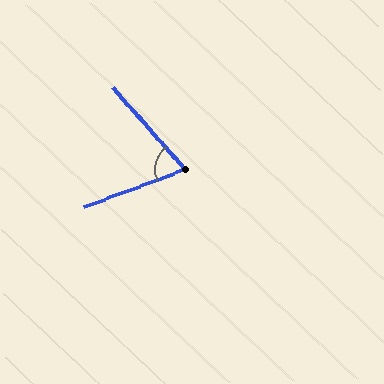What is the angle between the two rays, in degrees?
Approximately 69 degrees.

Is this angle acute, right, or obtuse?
It is acute.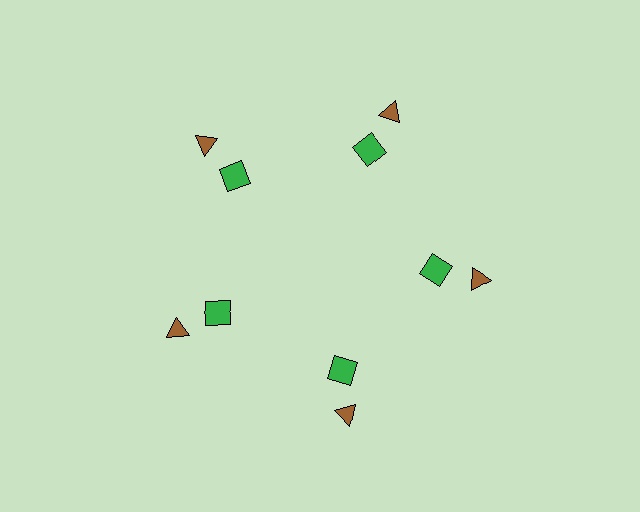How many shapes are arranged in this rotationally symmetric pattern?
There are 10 shapes, arranged in 5 groups of 2.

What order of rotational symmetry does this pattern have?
This pattern has 5-fold rotational symmetry.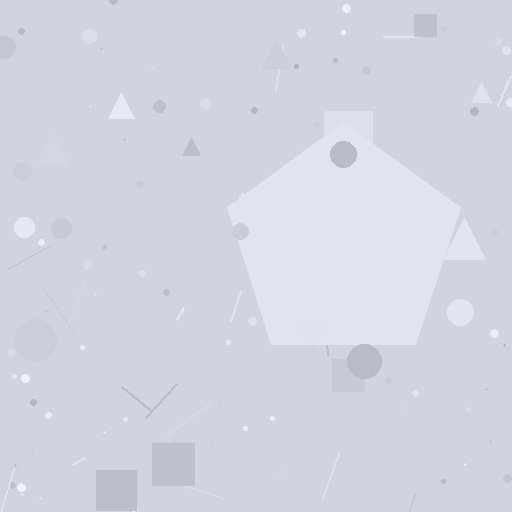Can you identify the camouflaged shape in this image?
The camouflaged shape is a pentagon.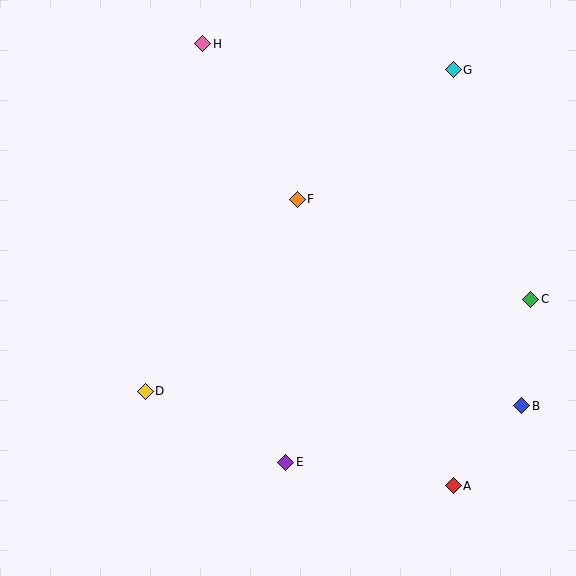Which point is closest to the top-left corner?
Point H is closest to the top-left corner.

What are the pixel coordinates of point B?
Point B is at (522, 406).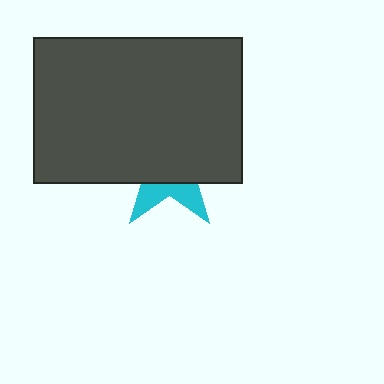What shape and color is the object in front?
The object in front is a dark gray rectangle.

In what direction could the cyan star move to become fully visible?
The cyan star could move down. That would shift it out from behind the dark gray rectangle entirely.